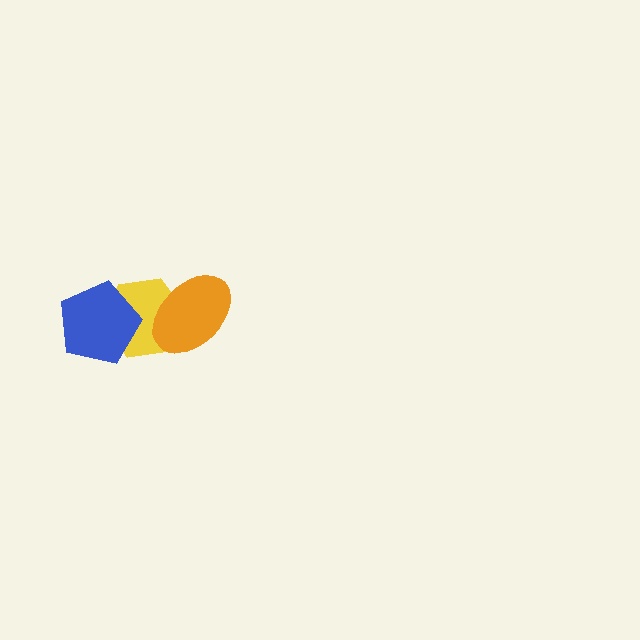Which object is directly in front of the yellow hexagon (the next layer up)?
The blue pentagon is directly in front of the yellow hexagon.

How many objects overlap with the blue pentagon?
1 object overlaps with the blue pentagon.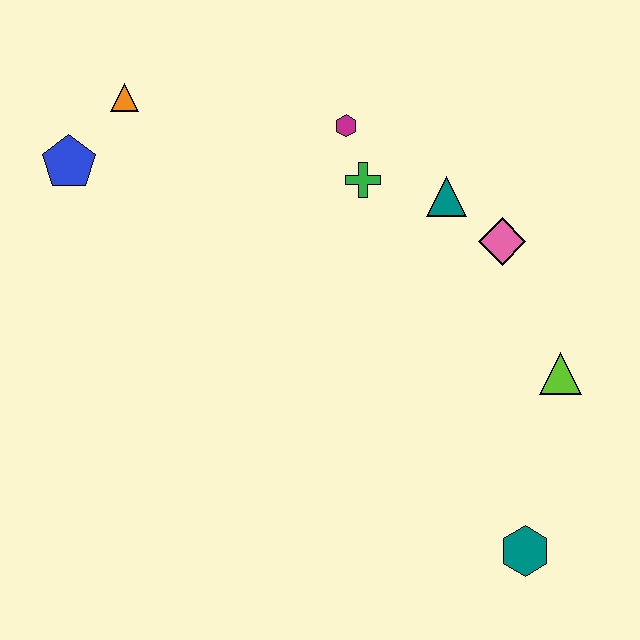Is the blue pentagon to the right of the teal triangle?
No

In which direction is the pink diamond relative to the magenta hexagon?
The pink diamond is to the right of the magenta hexagon.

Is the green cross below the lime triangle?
No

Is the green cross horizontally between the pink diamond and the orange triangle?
Yes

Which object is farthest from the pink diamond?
The blue pentagon is farthest from the pink diamond.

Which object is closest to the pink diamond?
The teal triangle is closest to the pink diamond.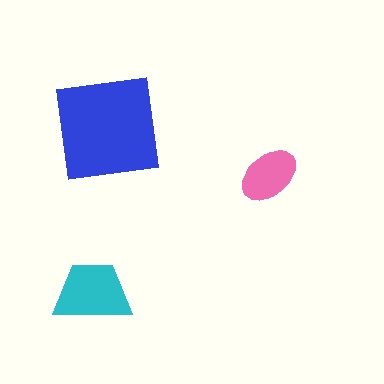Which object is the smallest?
The pink ellipse.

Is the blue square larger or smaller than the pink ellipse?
Larger.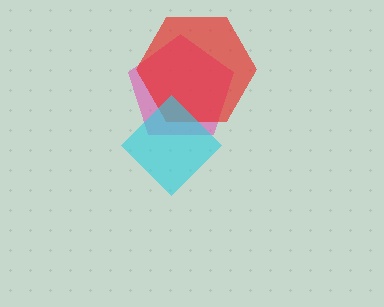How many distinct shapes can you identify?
There are 3 distinct shapes: a pink pentagon, a red hexagon, a cyan diamond.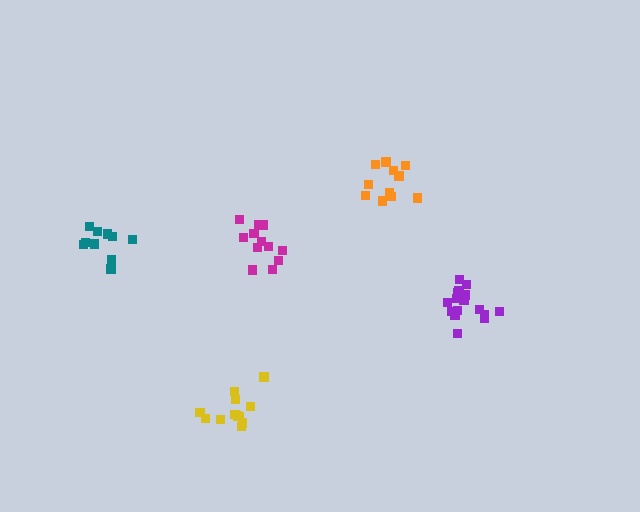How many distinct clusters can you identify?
There are 5 distinct clusters.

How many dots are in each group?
Group 1: 12 dots, Group 2: 12 dots, Group 3: 10 dots, Group 4: 11 dots, Group 5: 16 dots (61 total).